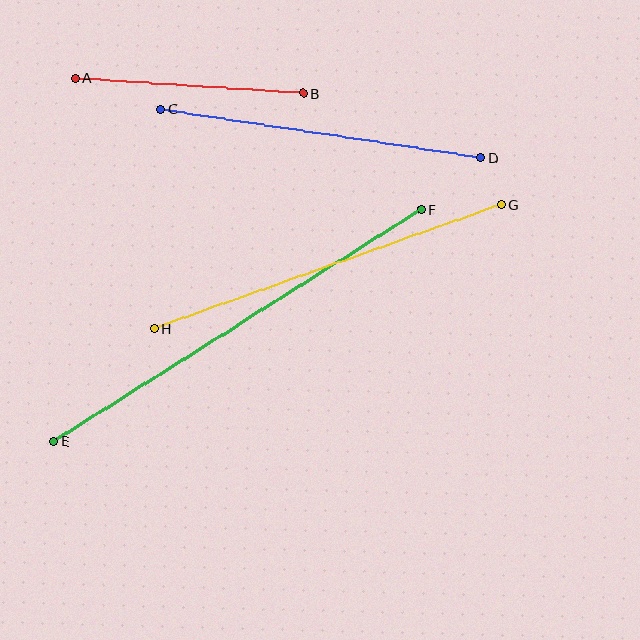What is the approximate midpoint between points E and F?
The midpoint is at approximately (237, 325) pixels.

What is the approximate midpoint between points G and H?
The midpoint is at approximately (328, 266) pixels.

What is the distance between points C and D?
The distance is approximately 324 pixels.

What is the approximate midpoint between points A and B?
The midpoint is at approximately (189, 86) pixels.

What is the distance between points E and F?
The distance is approximately 434 pixels.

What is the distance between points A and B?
The distance is approximately 228 pixels.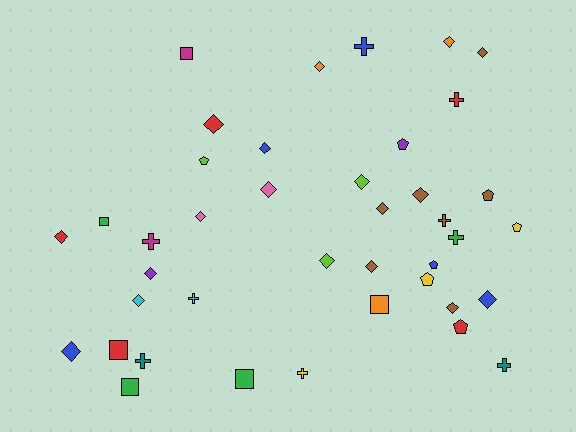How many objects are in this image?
There are 40 objects.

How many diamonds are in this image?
There are 18 diamonds.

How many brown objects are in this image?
There are 7 brown objects.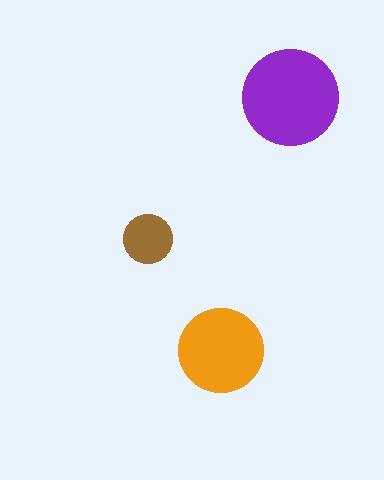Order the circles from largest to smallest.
the purple one, the orange one, the brown one.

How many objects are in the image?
There are 3 objects in the image.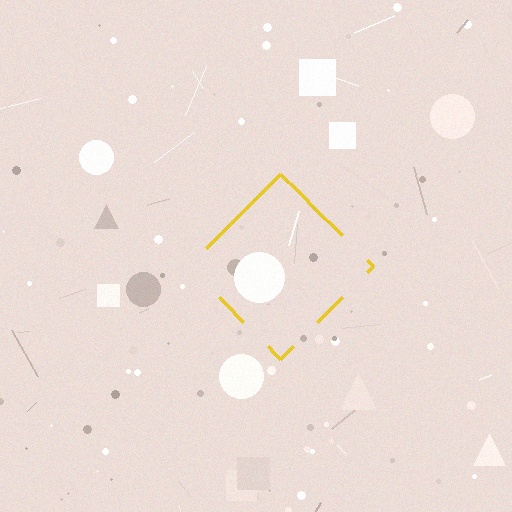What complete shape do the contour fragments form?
The contour fragments form a diamond.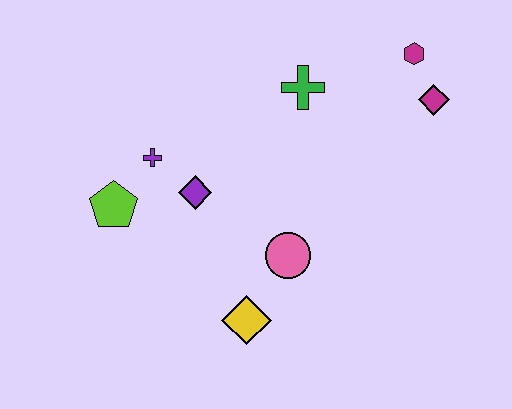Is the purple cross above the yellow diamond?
Yes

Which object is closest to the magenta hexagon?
The magenta diamond is closest to the magenta hexagon.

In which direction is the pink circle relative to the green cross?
The pink circle is below the green cross.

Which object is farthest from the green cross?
The yellow diamond is farthest from the green cross.